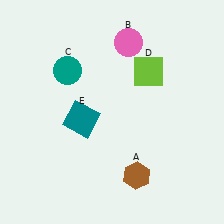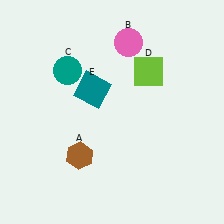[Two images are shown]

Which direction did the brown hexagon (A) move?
The brown hexagon (A) moved left.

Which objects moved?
The objects that moved are: the brown hexagon (A), the teal square (E).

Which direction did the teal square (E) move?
The teal square (E) moved up.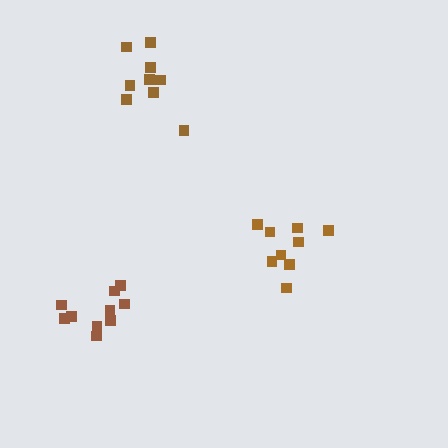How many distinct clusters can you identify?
There are 3 distinct clusters.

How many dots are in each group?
Group 1: 9 dots, Group 2: 10 dots, Group 3: 9 dots (28 total).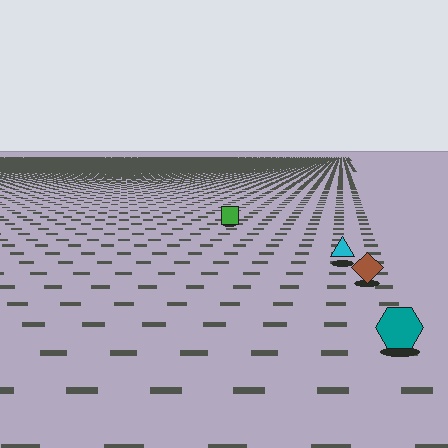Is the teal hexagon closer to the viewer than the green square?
Yes. The teal hexagon is closer — you can tell from the texture gradient: the ground texture is coarser near it.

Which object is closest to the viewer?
The teal hexagon is closest. The texture marks near it are larger and more spread out.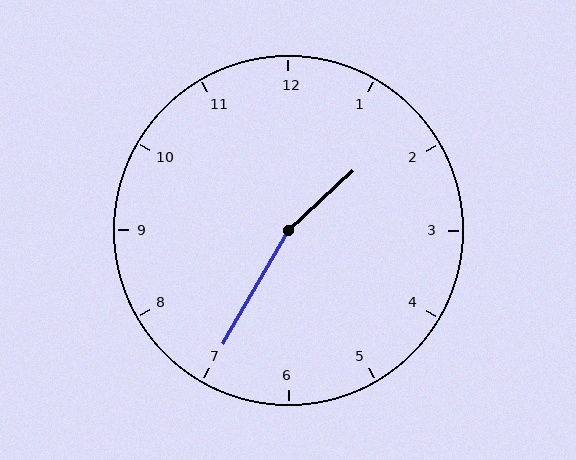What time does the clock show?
1:35.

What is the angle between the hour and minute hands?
Approximately 162 degrees.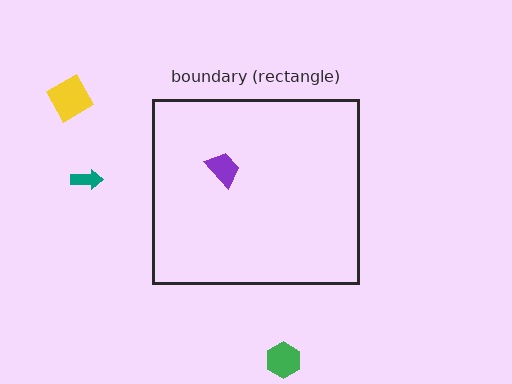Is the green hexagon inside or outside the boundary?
Outside.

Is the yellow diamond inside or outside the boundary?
Outside.